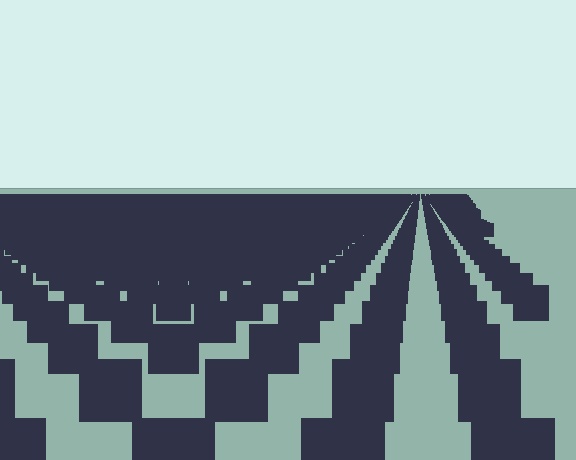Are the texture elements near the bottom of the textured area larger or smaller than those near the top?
Larger. Near the bottom, elements are closer to the viewer and appear at a bigger on-screen size.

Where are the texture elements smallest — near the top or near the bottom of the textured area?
Near the top.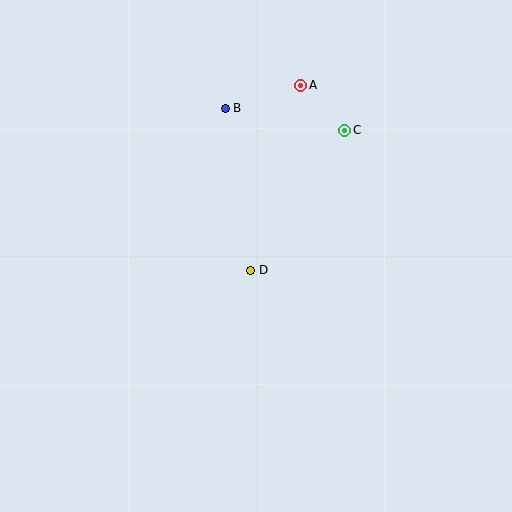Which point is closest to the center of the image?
Point D at (251, 270) is closest to the center.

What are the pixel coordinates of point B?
Point B is at (225, 108).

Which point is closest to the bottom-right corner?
Point D is closest to the bottom-right corner.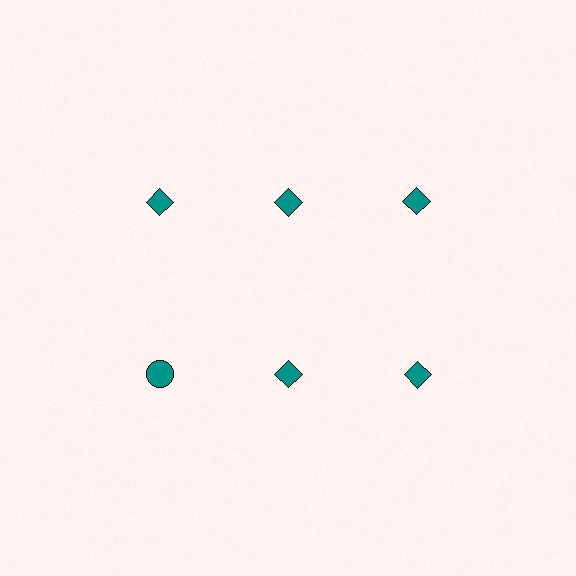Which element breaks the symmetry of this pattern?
The teal circle in the second row, leftmost column breaks the symmetry. All other shapes are teal diamonds.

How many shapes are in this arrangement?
There are 6 shapes arranged in a grid pattern.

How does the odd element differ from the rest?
It has a different shape: circle instead of diamond.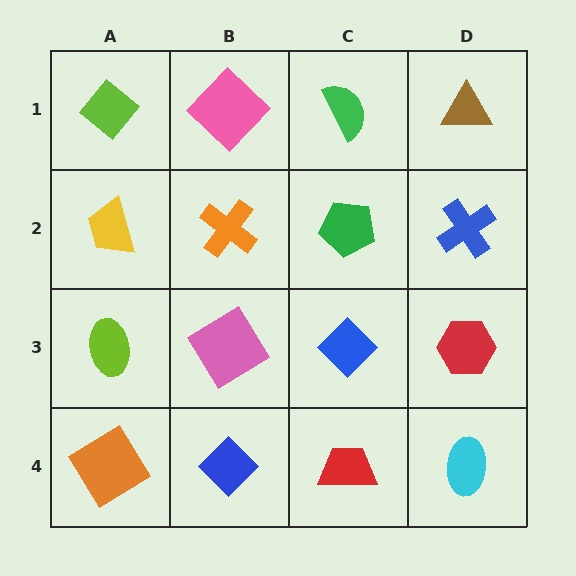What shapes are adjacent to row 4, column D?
A red hexagon (row 3, column D), a red trapezoid (row 4, column C).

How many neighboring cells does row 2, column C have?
4.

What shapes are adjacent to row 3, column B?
An orange cross (row 2, column B), a blue diamond (row 4, column B), a lime ellipse (row 3, column A), a blue diamond (row 3, column C).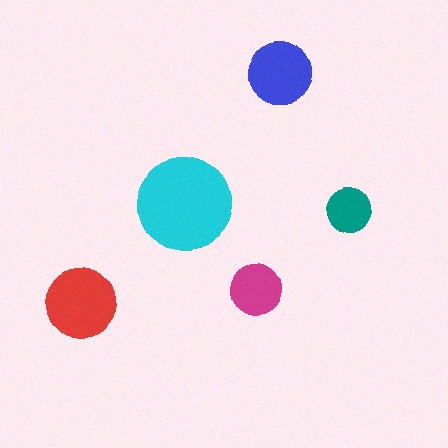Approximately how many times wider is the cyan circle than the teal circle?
About 2 times wider.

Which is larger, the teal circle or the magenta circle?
The magenta one.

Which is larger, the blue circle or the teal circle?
The blue one.